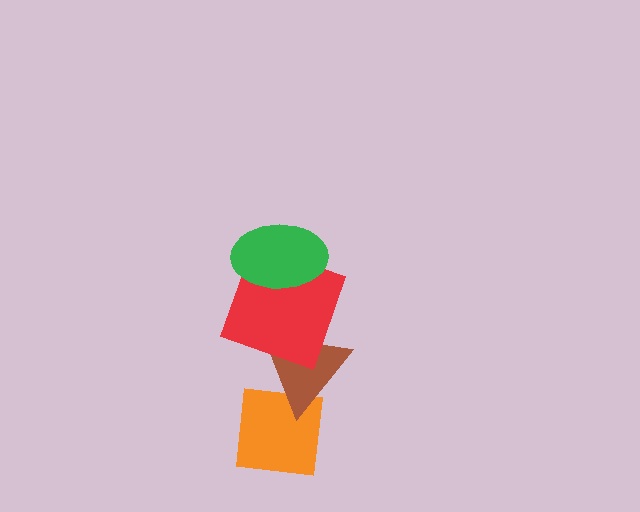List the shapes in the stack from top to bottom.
From top to bottom: the green ellipse, the red square, the brown triangle, the orange square.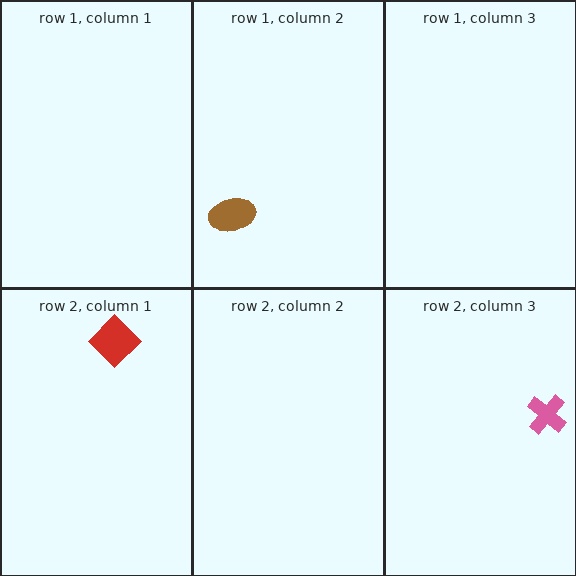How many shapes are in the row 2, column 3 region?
1.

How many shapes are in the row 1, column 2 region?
1.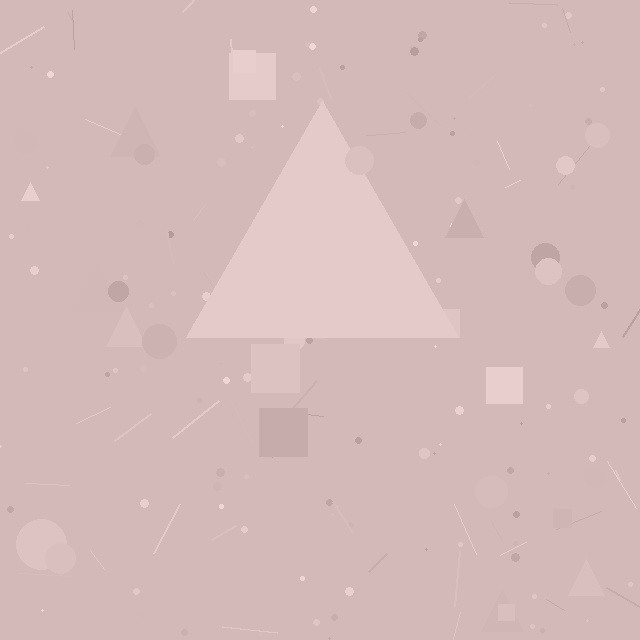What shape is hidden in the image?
A triangle is hidden in the image.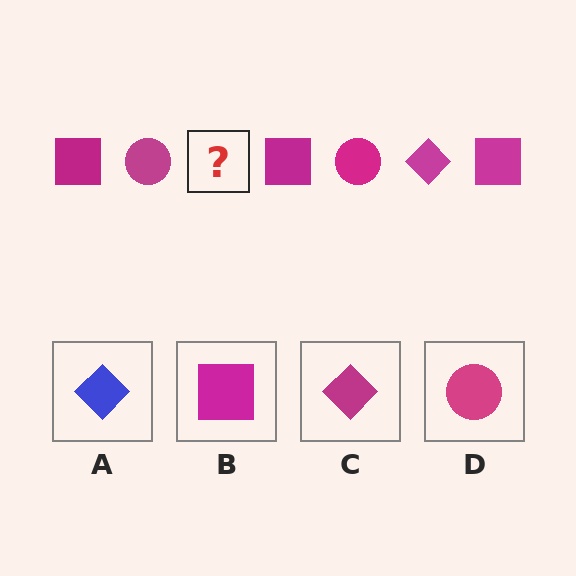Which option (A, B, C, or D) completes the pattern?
C.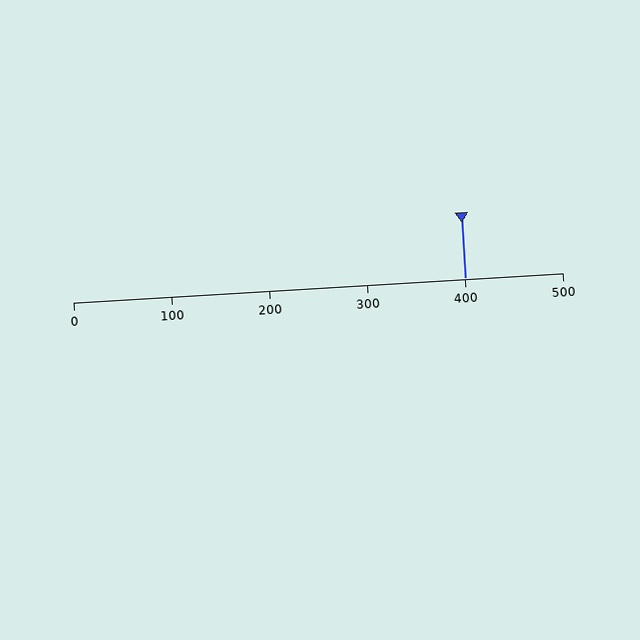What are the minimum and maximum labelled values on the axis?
The axis runs from 0 to 500.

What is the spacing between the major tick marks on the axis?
The major ticks are spaced 100 apart.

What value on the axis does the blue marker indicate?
The marker indicates approximately 400.